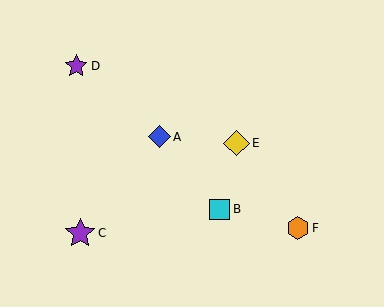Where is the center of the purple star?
The center of the purple star is at (80, 233).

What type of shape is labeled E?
Shape E is a yellow diamond.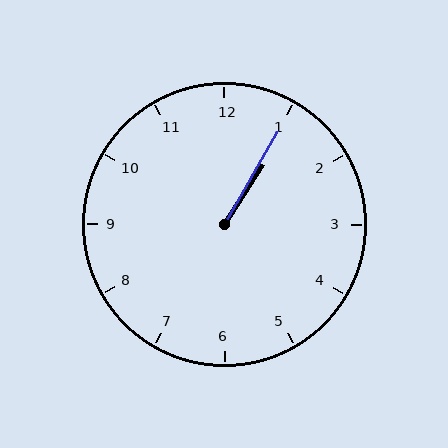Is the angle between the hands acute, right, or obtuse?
It is acute.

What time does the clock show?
1:05.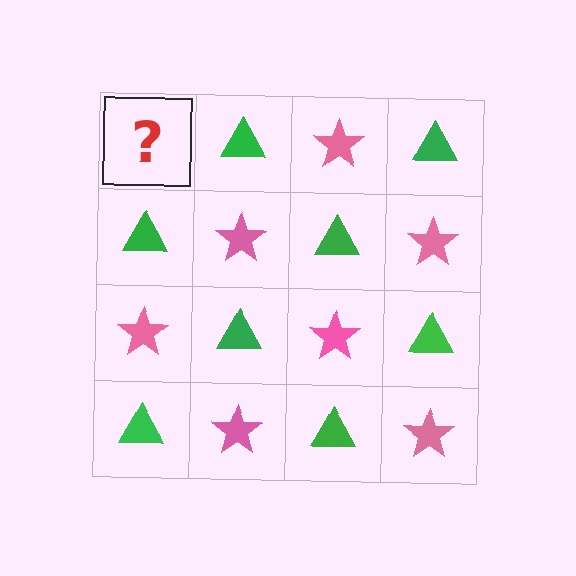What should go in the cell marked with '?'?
The missing cell should contain a pink star.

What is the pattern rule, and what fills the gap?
The rule is that it alternates pink star and green triangle in a checkerboard pattern. The gap should be filled with a pink star.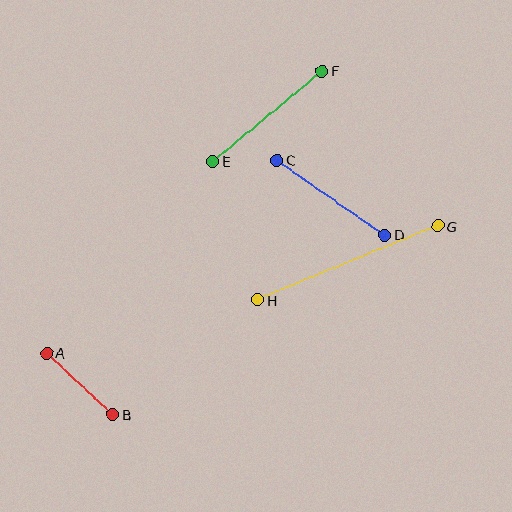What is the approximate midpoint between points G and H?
The midpoint is at approximately (348, 263) pixels.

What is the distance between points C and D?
The distance is approximately 132 pixels.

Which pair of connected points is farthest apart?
Points G and H are farthest apart.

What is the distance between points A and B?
The distance is approximately 90 pixels.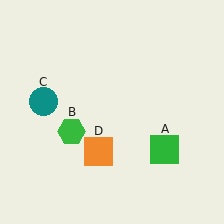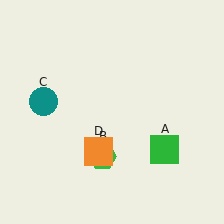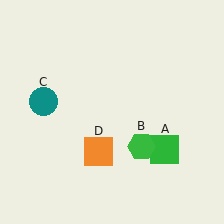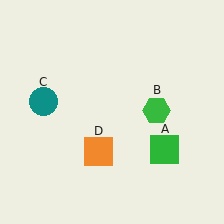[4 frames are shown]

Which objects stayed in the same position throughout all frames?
Green square (object A) and teal circle (object C) and orange square (object D) remained stationary.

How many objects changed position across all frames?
1 object changed position: green hexagon (object B).